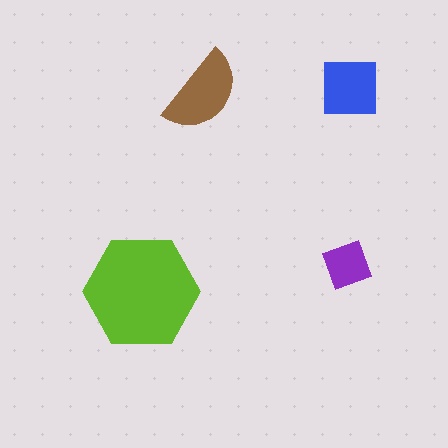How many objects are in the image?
There are 4 objects in the image.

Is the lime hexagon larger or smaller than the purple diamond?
Larger.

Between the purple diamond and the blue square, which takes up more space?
The blue square.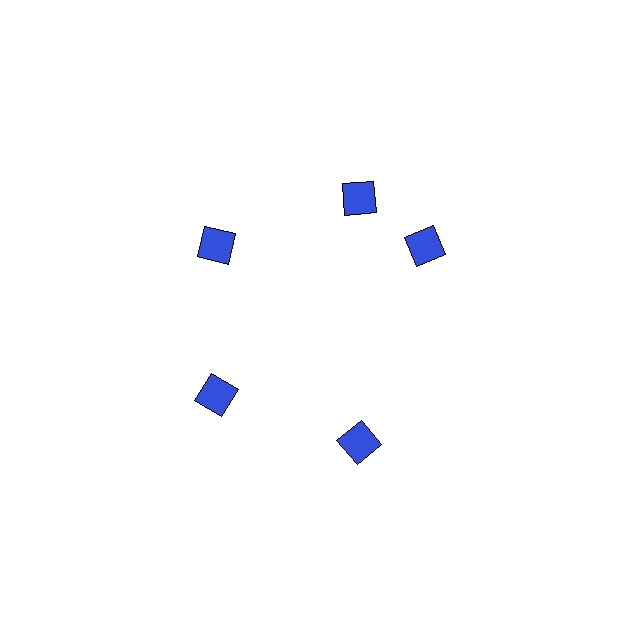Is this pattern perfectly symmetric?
No. The 5 blue diamonds are arranged in a ring, but one element near the 3 o'clock position is rotated out of alignment along the ring, breaking the 5-fold rotational symmetry.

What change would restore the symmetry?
The symmetry would be restored by rotating it back into even spacing with its neighbors so that all 5 diamonds sit at equal angles and equal distance from the center.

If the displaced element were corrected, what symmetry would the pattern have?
It would have 5-fold rotational symmetry — the pattern would map onto itself every 72 degrees.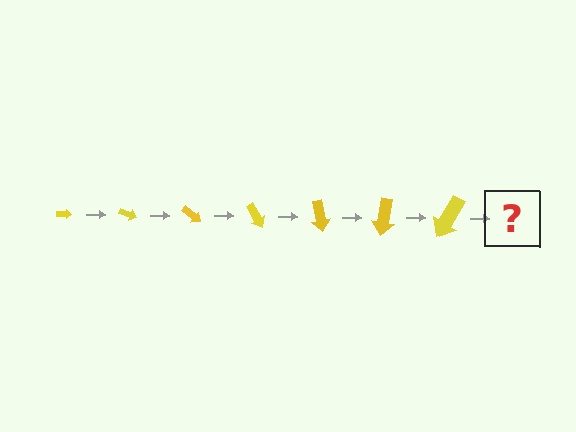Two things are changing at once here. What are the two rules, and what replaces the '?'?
The two rules are that the arrow grows larger each step and it rotates 20 degrees each step. The '?' should be an arrow, larger than the previous one and rotated 140 degrees from the start.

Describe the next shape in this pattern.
It should be an arrow, larger than the previous one and rotated 140 degrees from the start.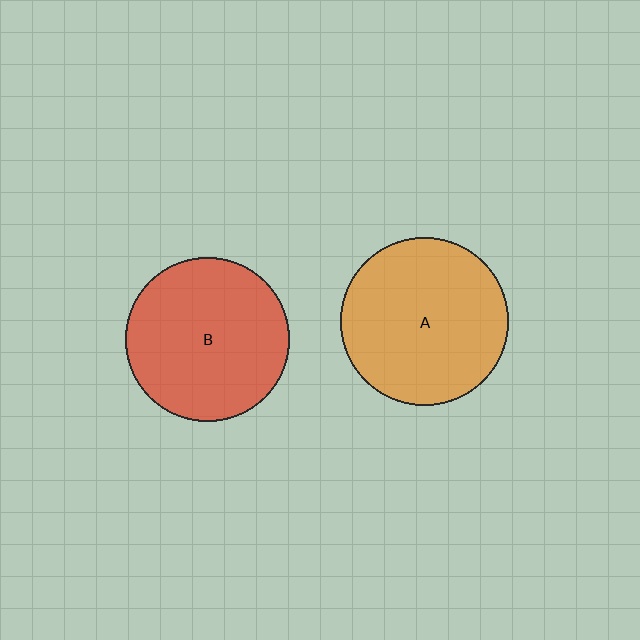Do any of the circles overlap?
No, none of the circles overlap.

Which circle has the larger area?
Circle A (orange).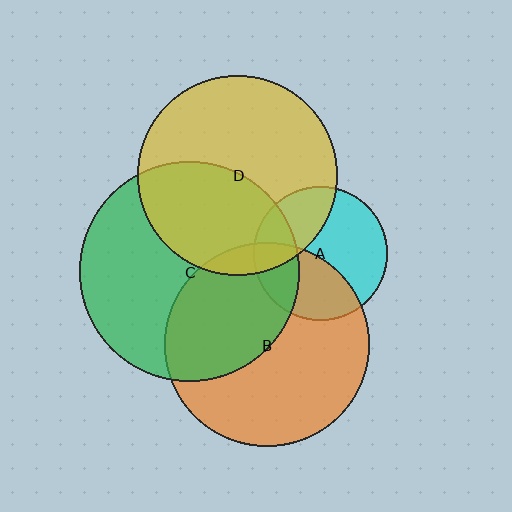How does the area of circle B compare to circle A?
Approximately 2.3 times.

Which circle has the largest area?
Circle C (green).